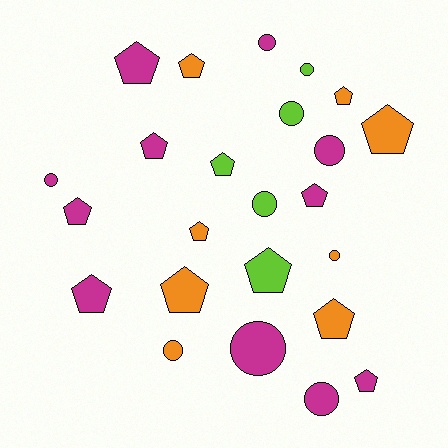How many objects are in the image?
There are 24 objects.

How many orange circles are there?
There are 2 orange circles.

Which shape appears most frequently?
Pentagon, with 14 objects.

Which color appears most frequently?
Magenta, with 11 objects.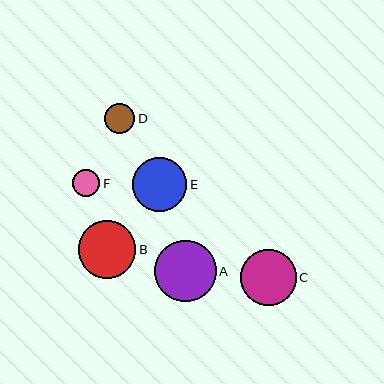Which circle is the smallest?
Circle F is the smallest with a size of approximately 27 pixels.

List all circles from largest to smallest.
From largest to smallest: A, B, C, E, D, F.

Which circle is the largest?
Circle A is the largest with a size of approximately 62 pixels.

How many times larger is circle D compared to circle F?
Circle D is approximately 1.1 times the size of circle F.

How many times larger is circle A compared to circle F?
Circle A is approximately 2.3 times the size of circle F.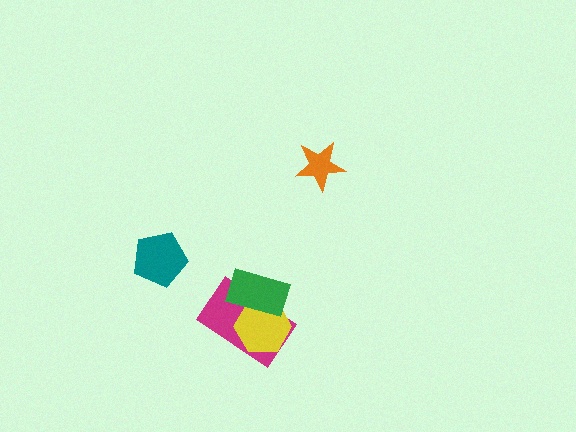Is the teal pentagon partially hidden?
No, no other shape covers it.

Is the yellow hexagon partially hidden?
Yes, it is partially covered by another shape.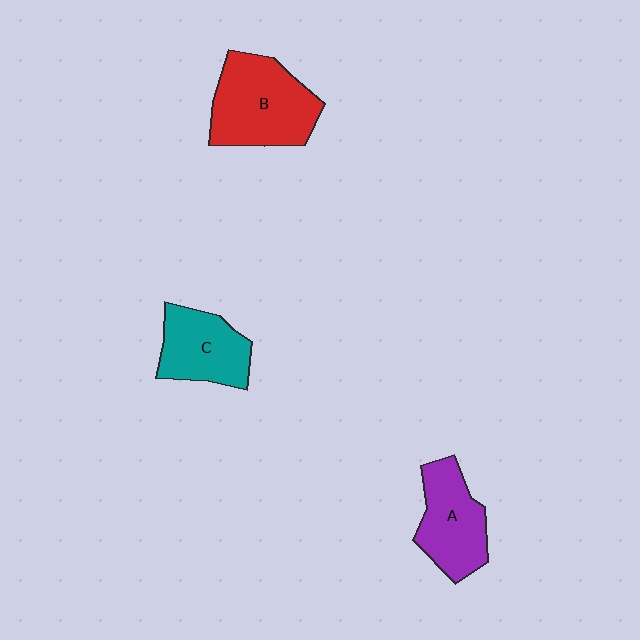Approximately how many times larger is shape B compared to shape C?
Approximately 1.4 times.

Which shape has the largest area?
Shape B (red).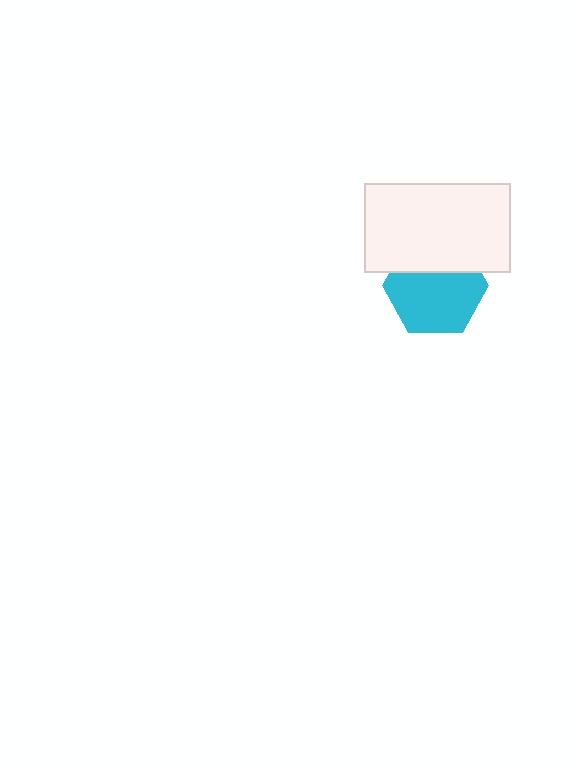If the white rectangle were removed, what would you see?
You would see the complete cyan hexagon.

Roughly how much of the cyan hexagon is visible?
Most of it is visible (roughly 67%).